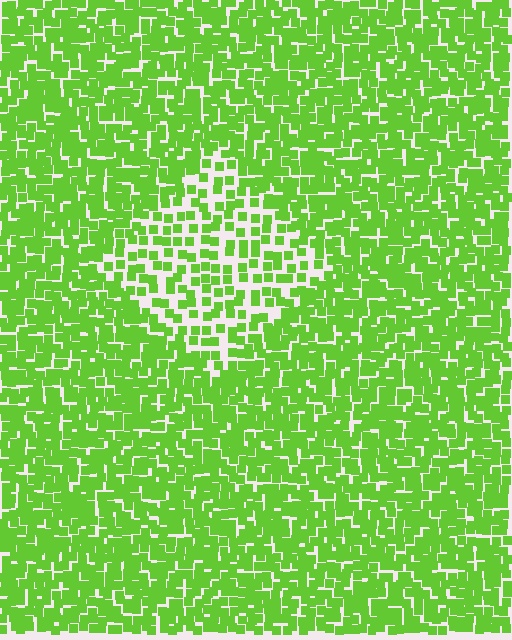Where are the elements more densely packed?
The elements are more densely packed outside the diamond boundary.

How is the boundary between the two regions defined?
The boundary is defined by a change in element density (approximately 2.0x ratio). All elements are the same color, size, and shape.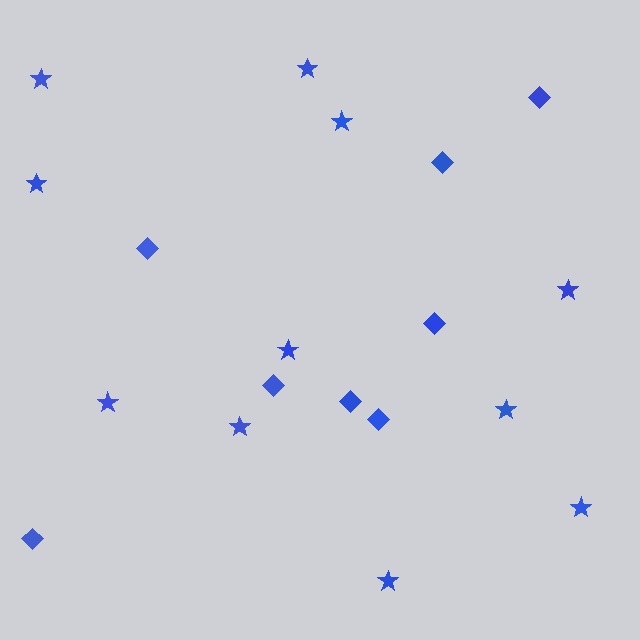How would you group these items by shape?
There are 2 groups: one group of stars (11) and one group of diamonds (8).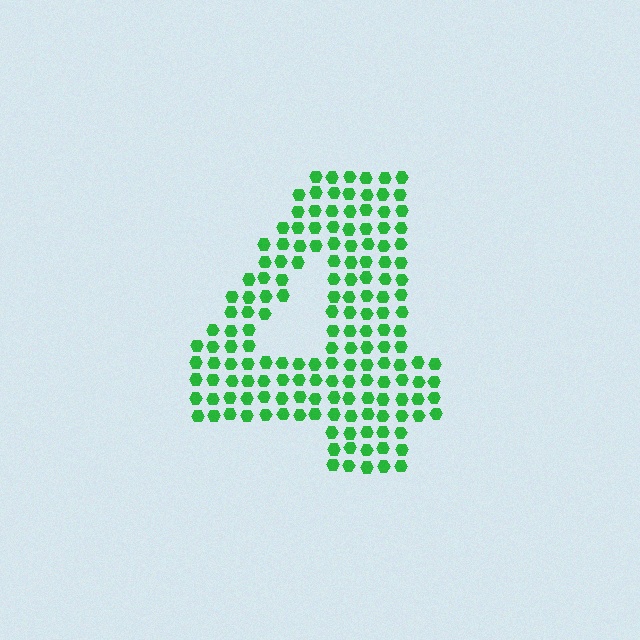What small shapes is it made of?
It is made of small hexagons.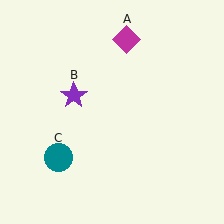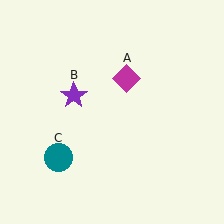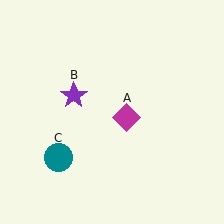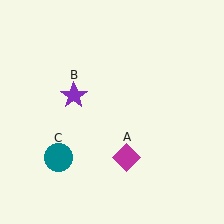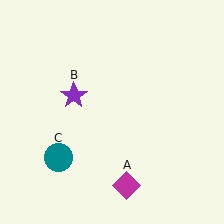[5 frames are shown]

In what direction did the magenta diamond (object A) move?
The magenta diamond (object A) moved down.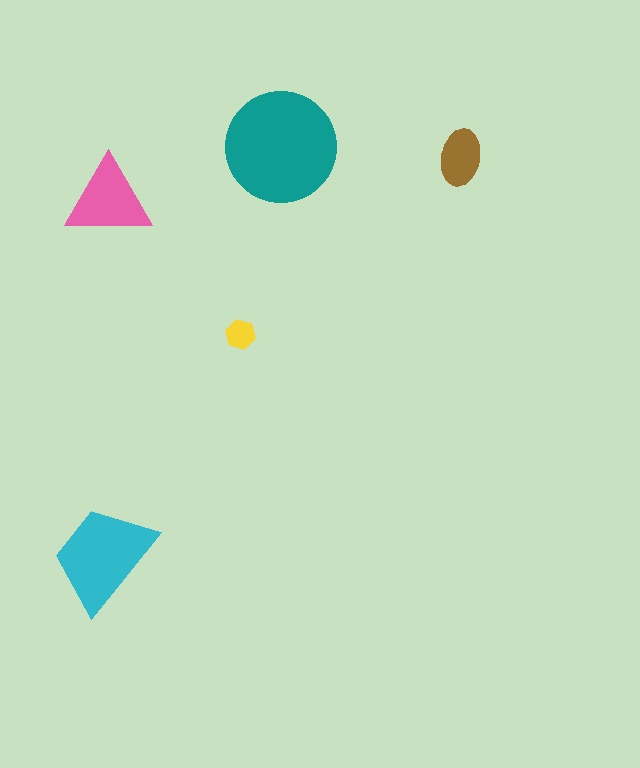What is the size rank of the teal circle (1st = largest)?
1st.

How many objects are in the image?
There are 5 objects in the image.